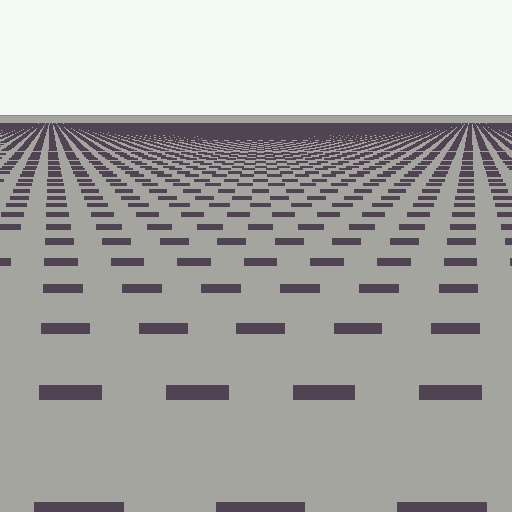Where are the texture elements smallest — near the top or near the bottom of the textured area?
Near the top.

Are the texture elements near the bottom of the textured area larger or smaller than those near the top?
Larger. Near the bottom, elements are closer to the viewer and appear at a bigger on-screen size.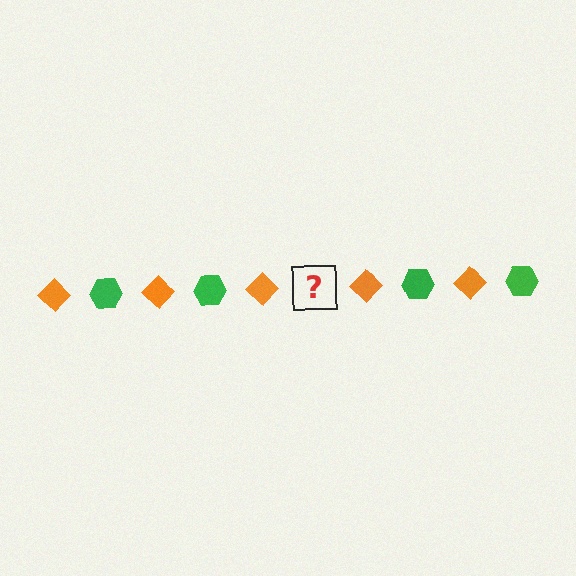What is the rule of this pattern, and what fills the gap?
The rule is that the pattern alternates between orange diamond and green hexagon. The gap should be filled with a green hexagon.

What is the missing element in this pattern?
The missing element is a green hexagon.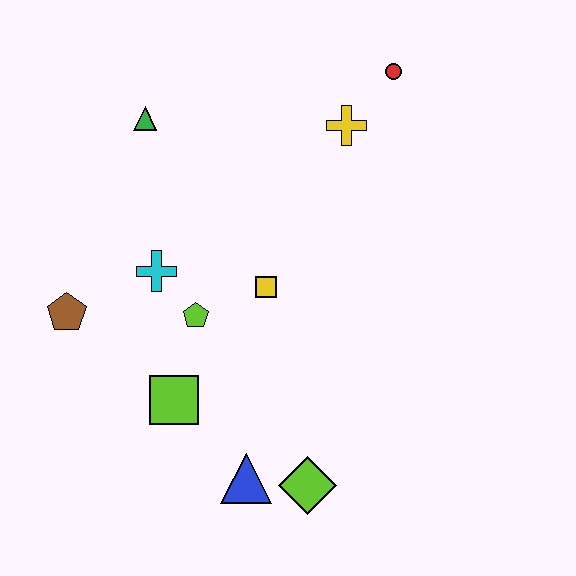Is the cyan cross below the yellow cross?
Yes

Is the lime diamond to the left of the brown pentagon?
No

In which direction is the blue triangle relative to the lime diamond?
The blue triangle is to the left of the lime diamond.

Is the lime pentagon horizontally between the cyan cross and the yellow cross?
Yes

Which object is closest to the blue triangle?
The lime diamond is closest to the blue triangle.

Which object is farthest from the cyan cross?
The red circle is farthest from the cyan cross.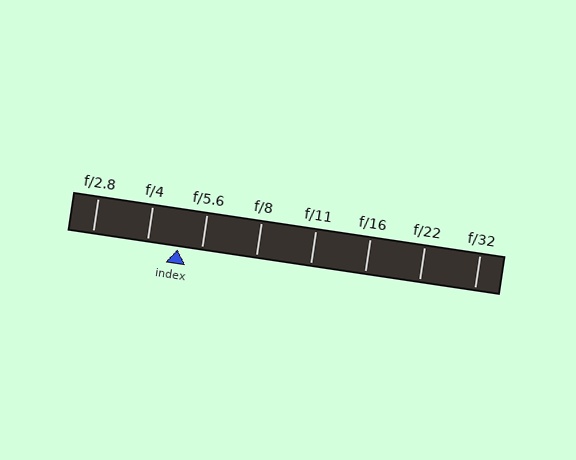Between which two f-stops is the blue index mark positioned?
The index mark is between f/4 and f/5.6.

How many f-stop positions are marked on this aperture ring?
There are 8 f-stop positions marked.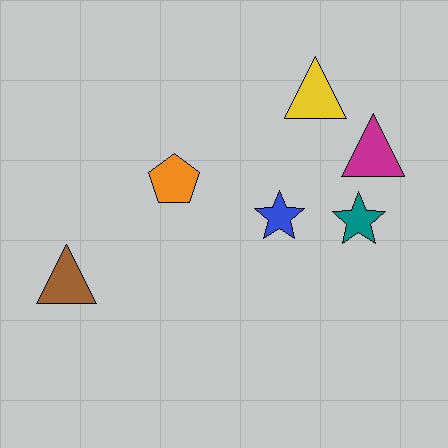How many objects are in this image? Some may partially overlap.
There are 6 objects.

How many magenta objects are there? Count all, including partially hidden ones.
There is 1 magenta object.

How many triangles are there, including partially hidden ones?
There are 3 triangles.